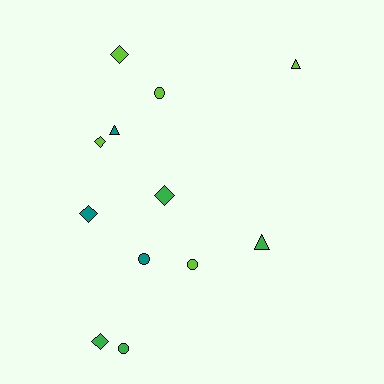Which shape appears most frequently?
Diamond, with 5 objects.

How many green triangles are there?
There is 1 green triangle.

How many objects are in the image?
There are 12 objects.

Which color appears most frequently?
Lime, with 5 objects.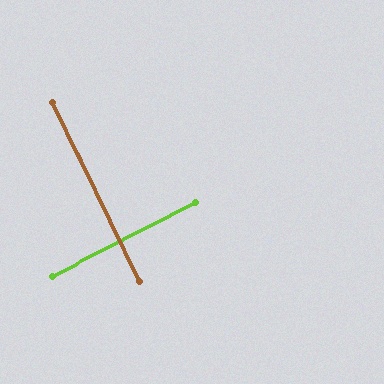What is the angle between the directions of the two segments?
Approximately 89 degrees.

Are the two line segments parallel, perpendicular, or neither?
Perpendicular — they meet at approximately 89°.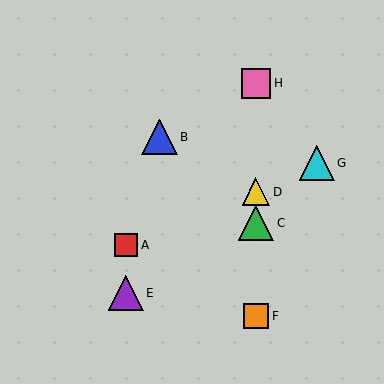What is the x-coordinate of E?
Object E is at x≈126.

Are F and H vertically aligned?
Yes, both are at x≈256.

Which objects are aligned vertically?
Objects C, D, F, H are aligned vertically.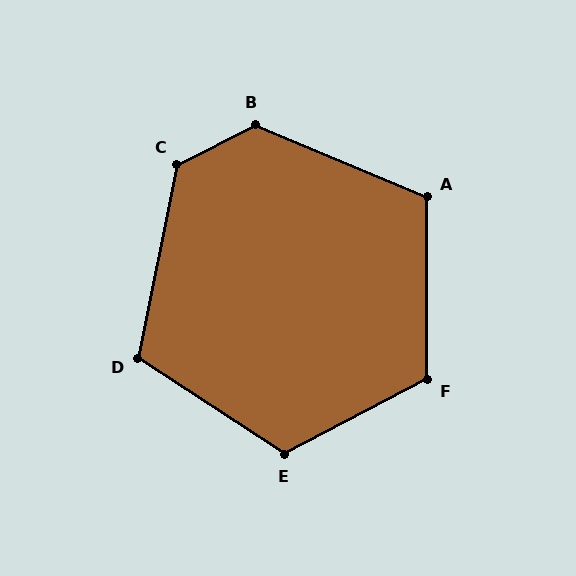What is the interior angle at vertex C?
Approximately 128 degrees (obtuse).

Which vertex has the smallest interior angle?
D, at approximately 112 degrees.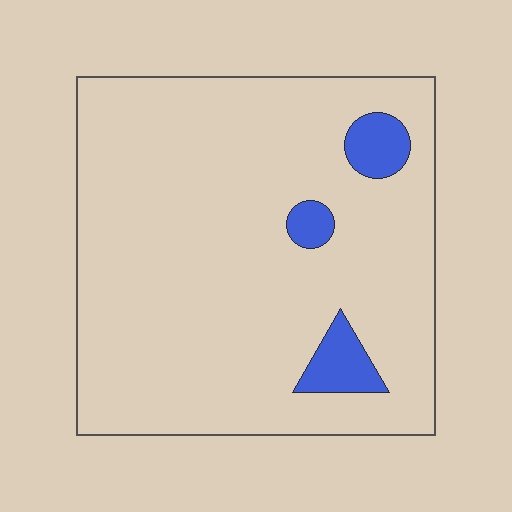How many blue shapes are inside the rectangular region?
3.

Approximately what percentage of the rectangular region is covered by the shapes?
Approximately 5%.